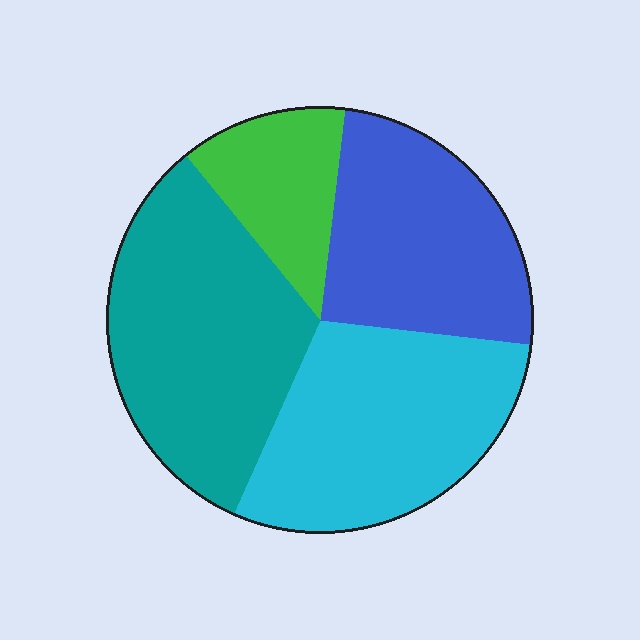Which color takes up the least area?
Green, at roughly 15%.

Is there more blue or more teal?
Teal.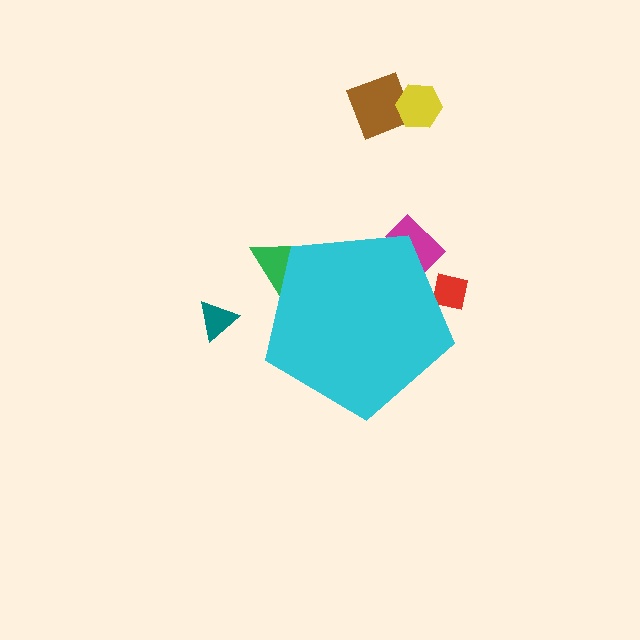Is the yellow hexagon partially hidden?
No, the yellow hexagon is fully visible.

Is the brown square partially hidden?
No, the brown square is fully visible.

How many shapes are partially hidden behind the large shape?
3 shapes are partially hidden.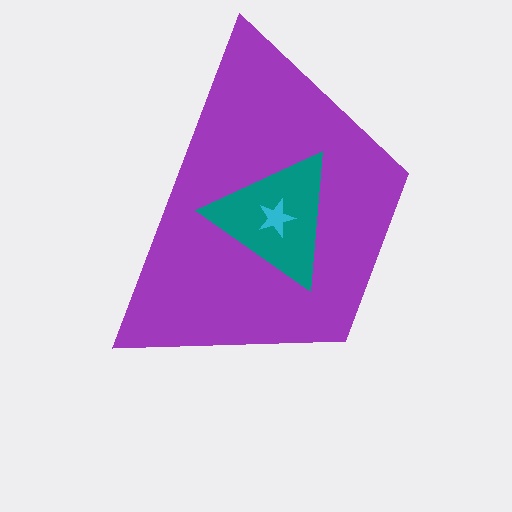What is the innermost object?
The cyan star.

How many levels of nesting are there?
3.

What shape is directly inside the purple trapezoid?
The teal triangle.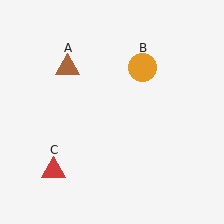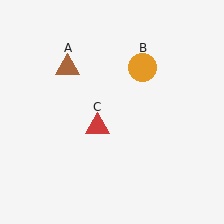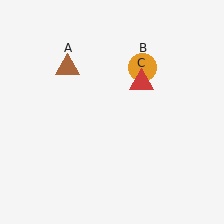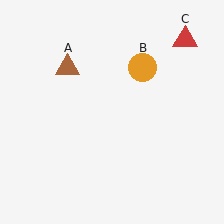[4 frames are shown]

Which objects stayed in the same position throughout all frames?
Brown triangle (object A) and orange circle (object B) remained stationary.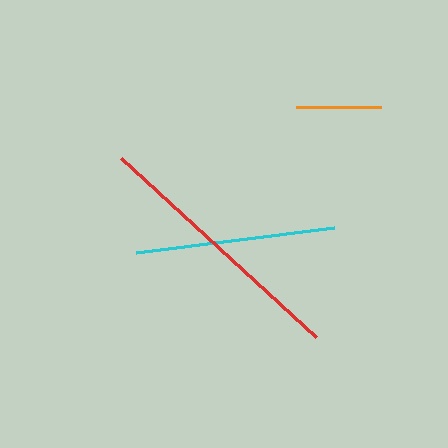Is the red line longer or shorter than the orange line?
The red line is longer than the orange line.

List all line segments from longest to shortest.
From longest to shortest: red, cyan, orange.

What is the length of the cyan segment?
The cyan segment is approximately 200 pixels long.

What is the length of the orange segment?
The orange segment is approximately 85 pixels long.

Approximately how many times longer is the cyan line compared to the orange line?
The cyan line is approximately 2.4 times the length of the orange line.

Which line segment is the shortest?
The orange line is the shortest at approximately 85 pixels.